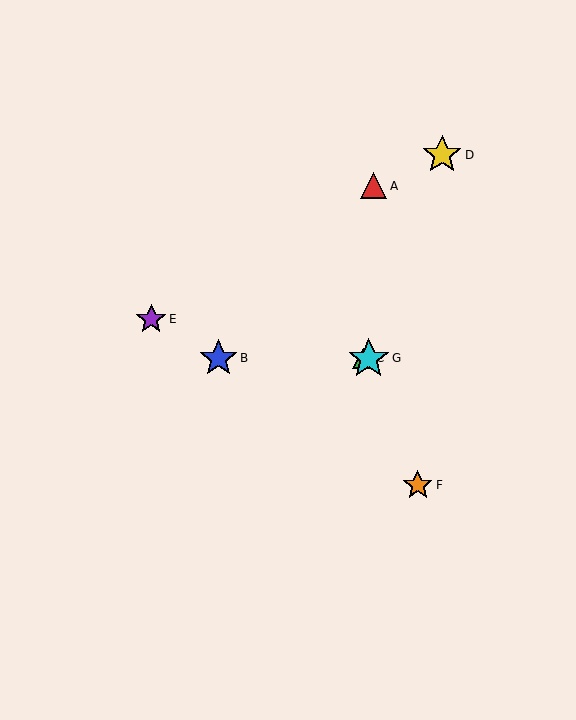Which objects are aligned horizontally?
Objects B, C, G are aligned horizontally.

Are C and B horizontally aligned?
Yes, both are at y≈358.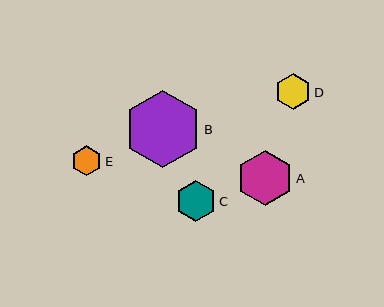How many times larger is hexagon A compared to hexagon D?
Hexagon A is approximately 1.6 times the size of hexagon D.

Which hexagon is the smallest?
Hexagon E is the smallest with a size of approximately 30 pixels.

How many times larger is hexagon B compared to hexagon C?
Hexagon B is approximately 1.9 times the size of hexagon C.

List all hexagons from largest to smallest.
From largest to smallest: B, A, C, D, E.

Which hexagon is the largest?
Hexagon B is the largest with a size of approximately 77 pixels.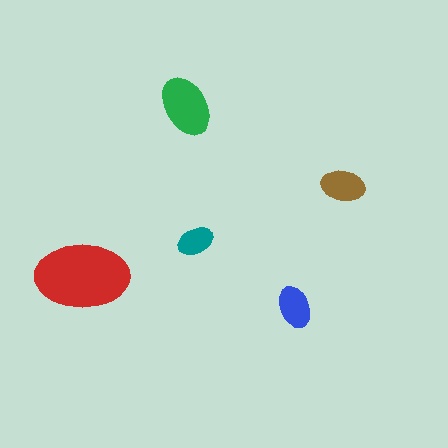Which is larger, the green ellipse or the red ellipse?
The red one.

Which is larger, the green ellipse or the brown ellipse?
The green one.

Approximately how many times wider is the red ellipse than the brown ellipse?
About 2 times wider.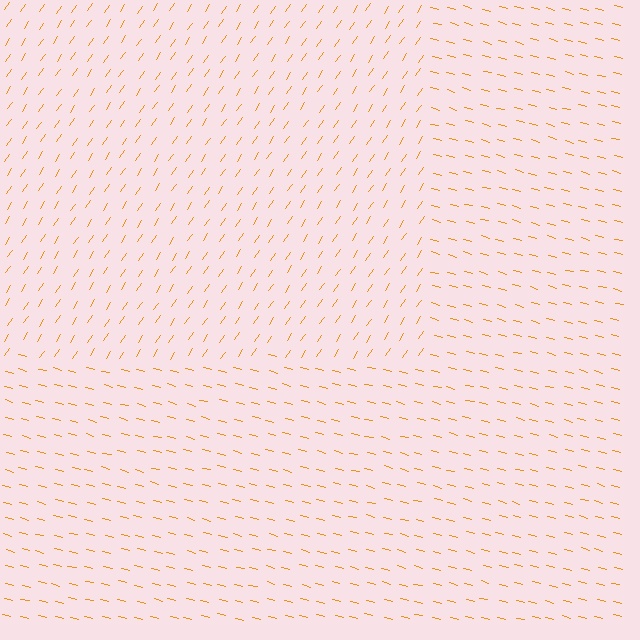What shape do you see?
I see a rectangle.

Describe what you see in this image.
The image is filled with small orange line segments. A rectangle region in the image has lines oriented differently from the surrounding lines, creating a visible texture boundary.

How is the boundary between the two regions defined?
The boundary is defined purely by a change in line orientation (approximately 71 degrees difference). All lines are the same color and thickness.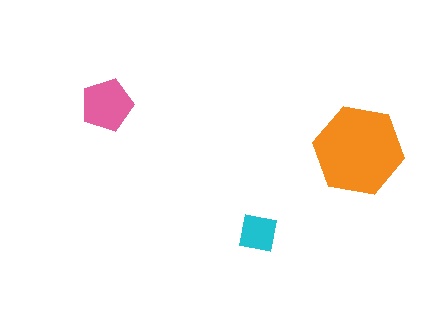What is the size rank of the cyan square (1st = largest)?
3rd.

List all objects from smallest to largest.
The cyan square, the pink pentagon, the orange hexagon.